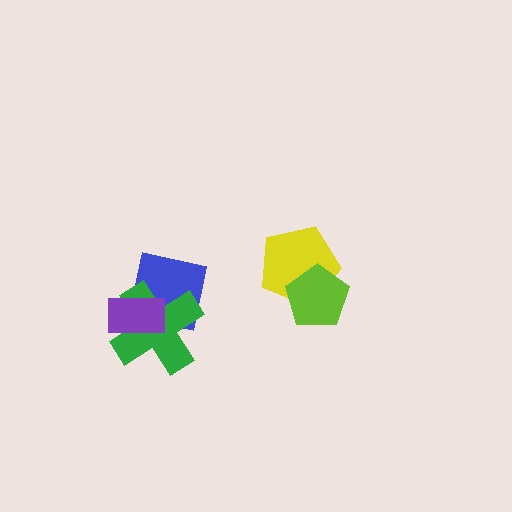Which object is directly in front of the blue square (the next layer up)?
The green cross is directly in front of the blue square.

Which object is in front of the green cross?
The purple rectangle is in front of the green cross.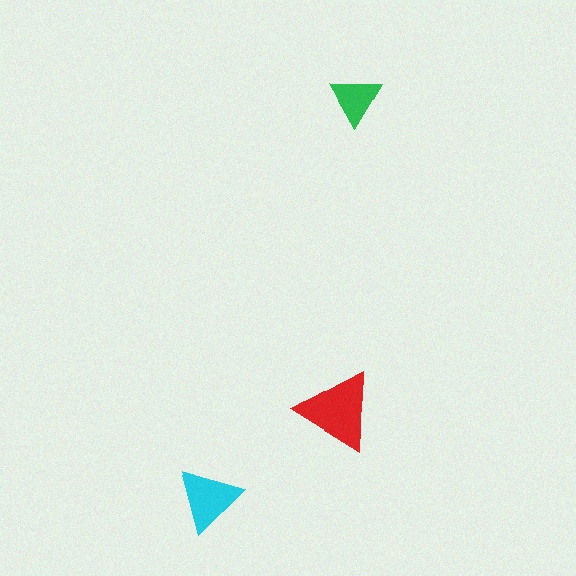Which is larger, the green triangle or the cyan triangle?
The cyan one.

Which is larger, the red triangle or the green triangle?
The red one.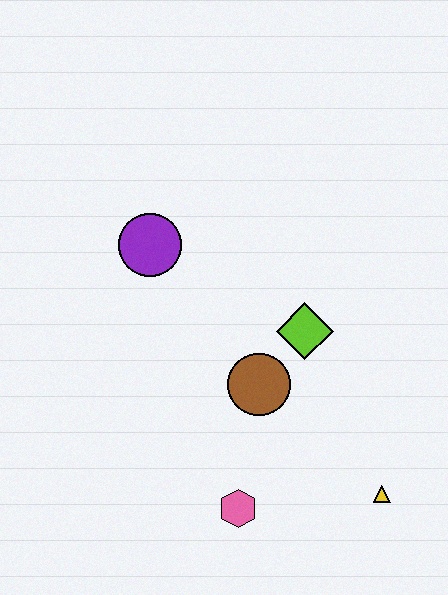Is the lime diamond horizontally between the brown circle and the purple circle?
No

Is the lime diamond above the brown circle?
Yes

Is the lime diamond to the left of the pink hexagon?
No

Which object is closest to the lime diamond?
The brown circle is closest to the lime diamond.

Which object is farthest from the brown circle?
The purple circle is farthest from the brown circle.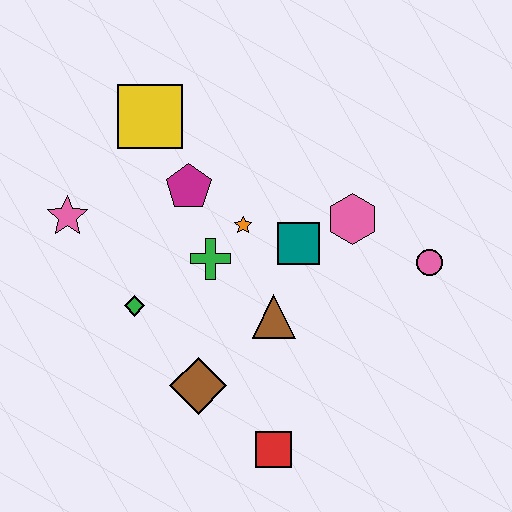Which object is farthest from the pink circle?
The pink star is farthest from the pink circle.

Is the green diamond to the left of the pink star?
No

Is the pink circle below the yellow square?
Yes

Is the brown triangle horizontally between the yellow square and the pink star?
No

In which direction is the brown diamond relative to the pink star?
The brown diamond is below the pink star.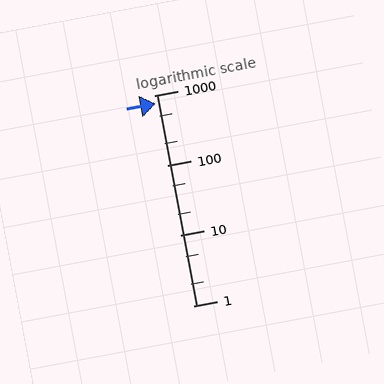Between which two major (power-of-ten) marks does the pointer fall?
The pointer is between 100 and 1000.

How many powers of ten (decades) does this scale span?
The scale spans 3 decades, from 1 to 1000.